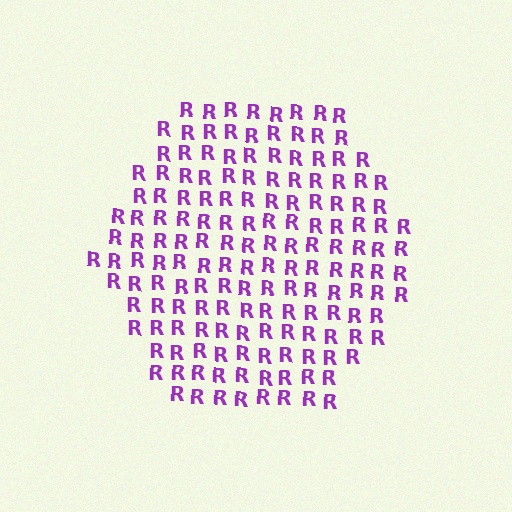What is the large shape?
The large shape is a hexagon.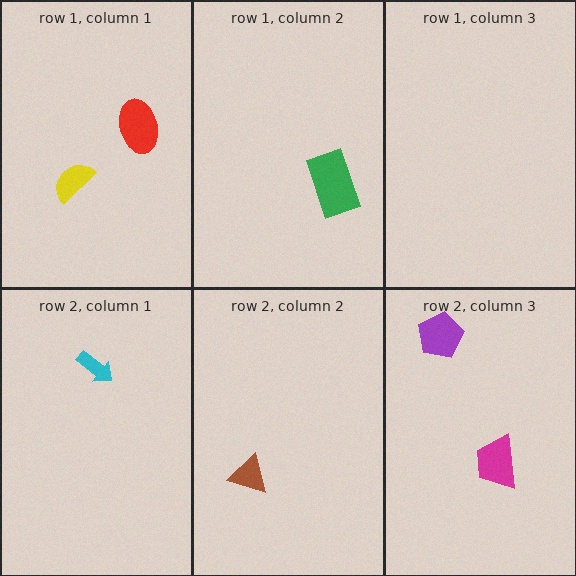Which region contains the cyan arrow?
The row 2, column 1 region.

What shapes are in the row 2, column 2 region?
The brown triangle.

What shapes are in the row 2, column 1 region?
The cyan arrow.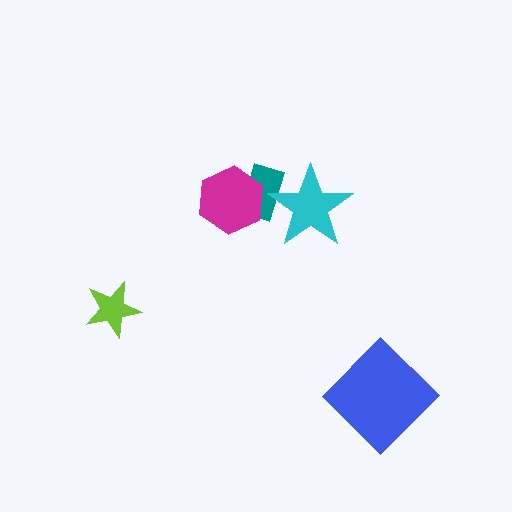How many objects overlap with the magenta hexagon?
1 object overlaps with the magenta hexagon.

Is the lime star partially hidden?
No, no other shape covers it.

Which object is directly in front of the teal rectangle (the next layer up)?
The magenta hexagon is directly in front of the teal rectangle.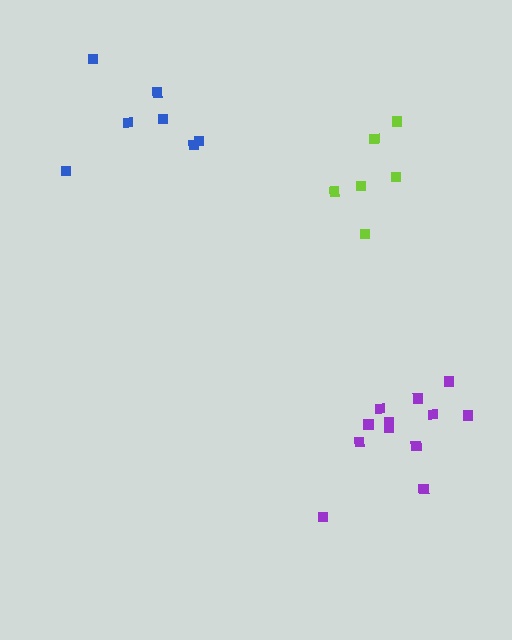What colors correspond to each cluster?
The clusters are colored: blue, purple, lime.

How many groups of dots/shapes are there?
There are 3 groups.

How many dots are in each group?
Group 1: 7 dots, Group 2: 12 dots, Group 3: 6 dots (25 total).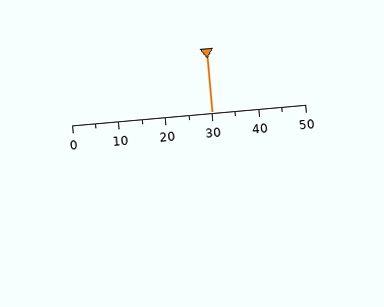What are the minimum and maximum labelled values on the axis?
The axis runs from 0 to 50.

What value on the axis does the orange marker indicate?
The marker indicates approximately 30.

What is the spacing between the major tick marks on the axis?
The major ticks are spaced 10 apart.